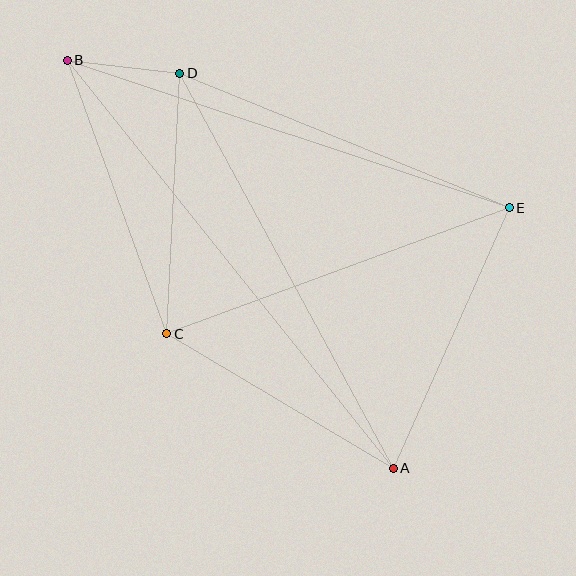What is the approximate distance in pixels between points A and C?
The distance between A and C is approximately 263 pixels.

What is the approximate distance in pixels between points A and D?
The distance between A and D is approximately 449 pixels.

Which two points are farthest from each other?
Points A and B are farthest from each other.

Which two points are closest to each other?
Points B and D are closest to each other.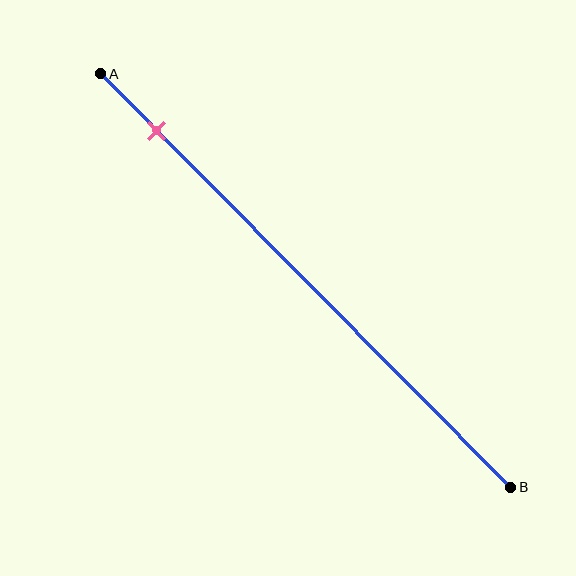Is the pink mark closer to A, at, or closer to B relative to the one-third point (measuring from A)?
The pink mark is closer to point A than the one-third point of segment AB.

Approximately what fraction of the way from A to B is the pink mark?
The pink mark is approximately 15% of the way from A to B.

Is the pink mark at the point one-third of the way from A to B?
No, the mark is at about 15% from A, not at the 33% one-third point.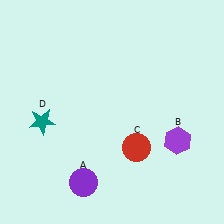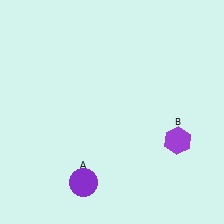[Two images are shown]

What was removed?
The teal star (D), the red circle (C) were removed in Image 2.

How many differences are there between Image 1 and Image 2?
There are 2 differences between the two images.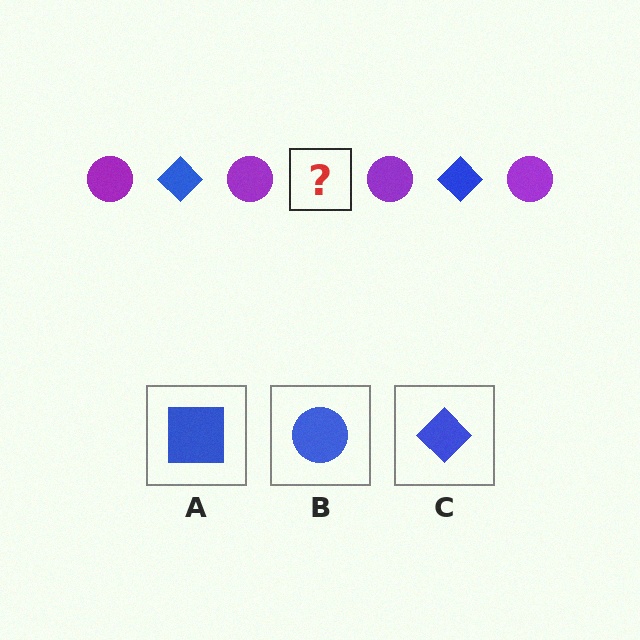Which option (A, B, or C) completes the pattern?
C.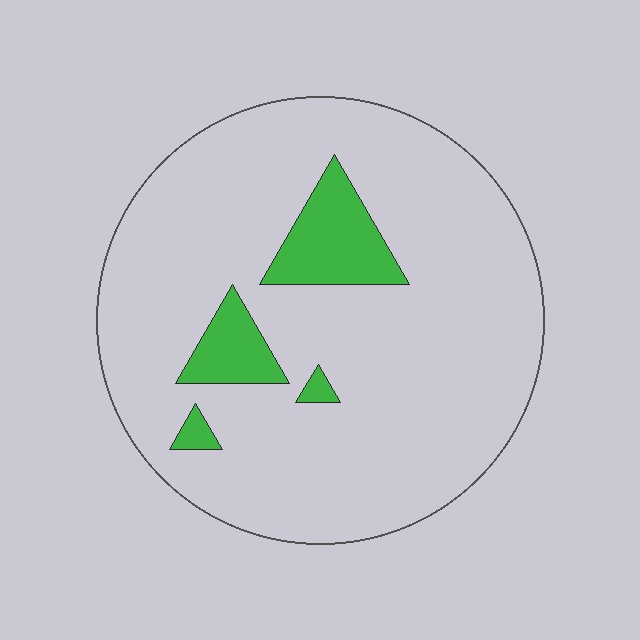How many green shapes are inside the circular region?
4.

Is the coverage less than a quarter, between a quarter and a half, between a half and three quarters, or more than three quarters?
Less than a quarter.